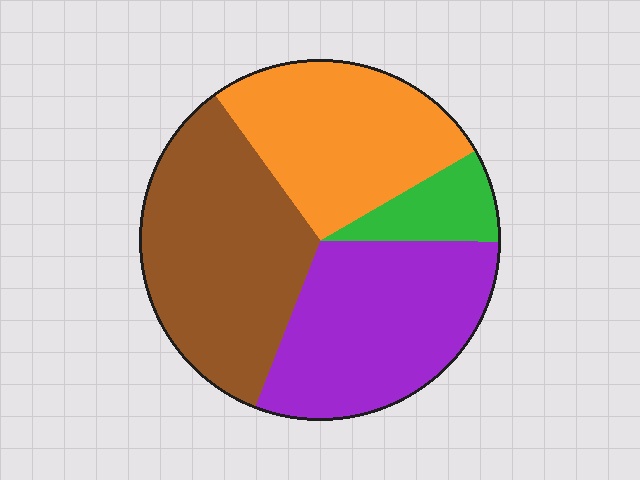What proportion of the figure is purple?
Purple covers about 30% of the figure.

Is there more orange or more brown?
Brown.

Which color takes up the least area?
Green, at roughly 10%.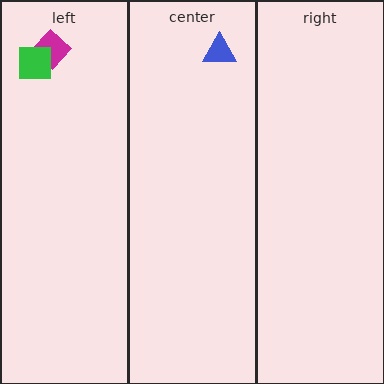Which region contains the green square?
The left region.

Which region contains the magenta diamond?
The left region.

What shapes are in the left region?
The magenta diamond, the green square.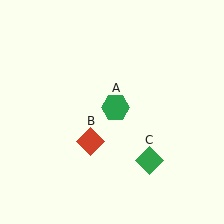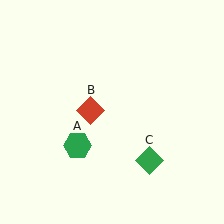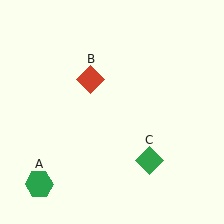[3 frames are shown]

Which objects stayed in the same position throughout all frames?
Green diamond (object C) remained stationary.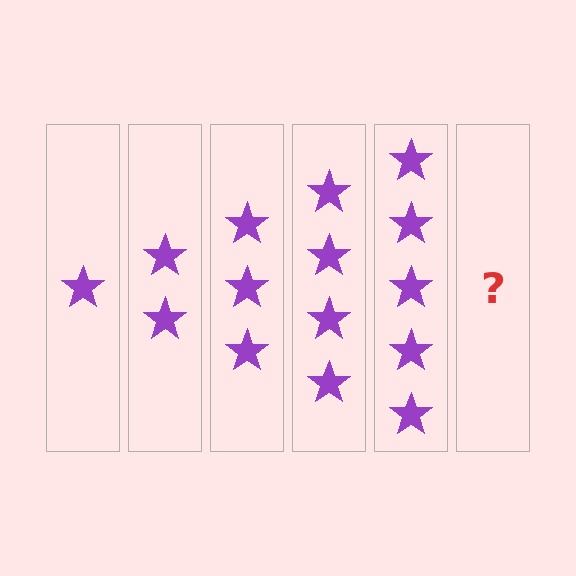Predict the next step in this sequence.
The next step is 6 stars.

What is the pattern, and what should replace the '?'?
The pattern is that each step adds one more star. The '?' should be 6 stars.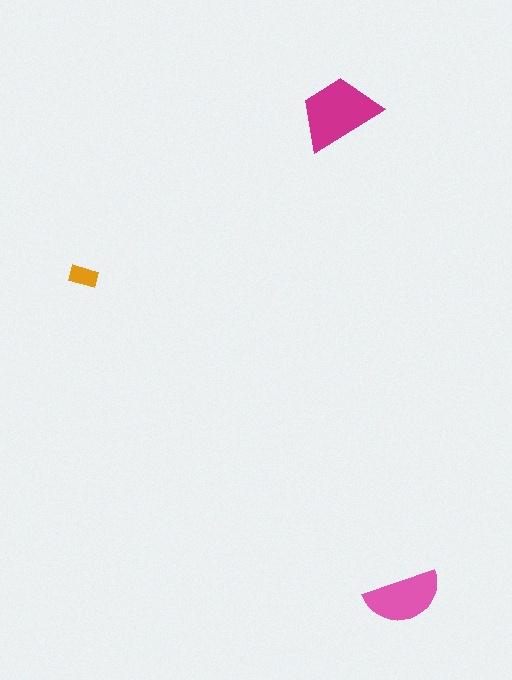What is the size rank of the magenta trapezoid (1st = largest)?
1st.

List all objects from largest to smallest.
The magenta trapezoid, the pink semicircle, the orange rectangle.